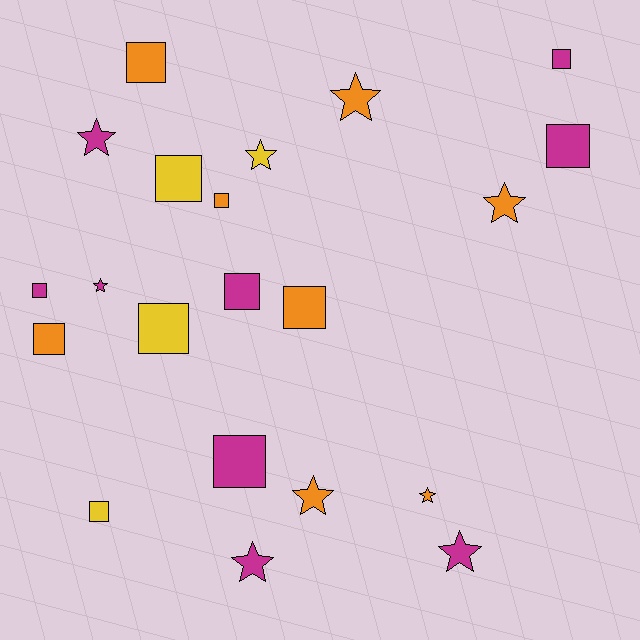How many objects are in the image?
There are 21 objects.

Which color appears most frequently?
Magenta, with 9 objects.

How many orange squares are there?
There are 4 orange squares.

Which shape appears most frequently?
Square, with 12 objects.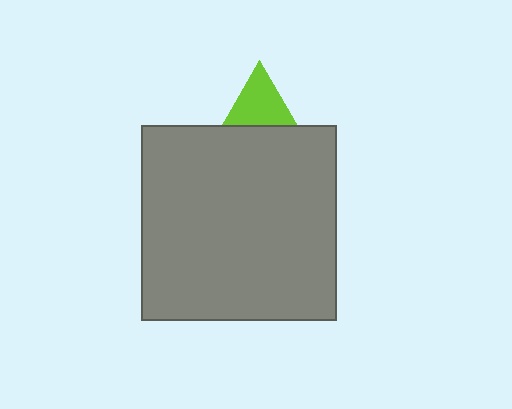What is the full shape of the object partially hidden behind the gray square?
The partially hidden object is a lime triangle.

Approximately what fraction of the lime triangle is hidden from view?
Roughly 65% of the lime triangle is hidden behind the gray square.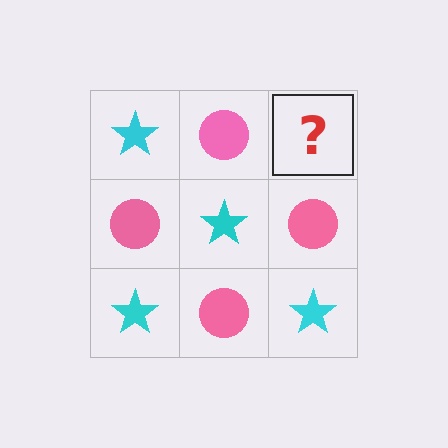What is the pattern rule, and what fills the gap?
The rule is that it alternates cyan star and pink circle in a checkerboard pattern. The gap should be filled with a cyan star.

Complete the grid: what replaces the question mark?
The question mark should be replaced with a cyan star.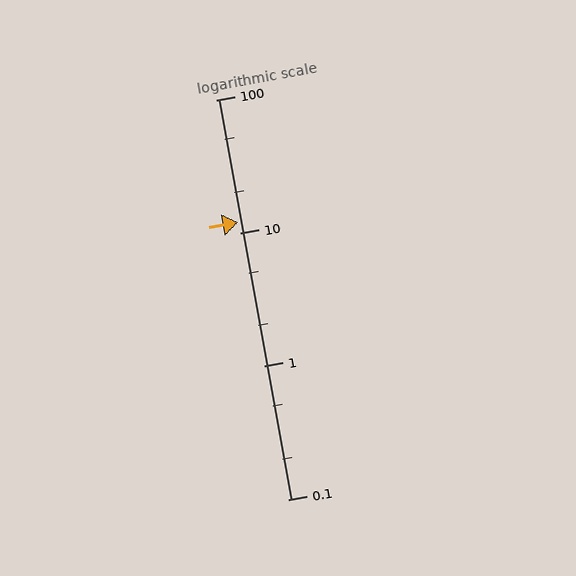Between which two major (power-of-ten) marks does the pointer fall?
The pointer is between 10 and 100.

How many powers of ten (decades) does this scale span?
The scale spans 3 decades, from 0.1 to 100.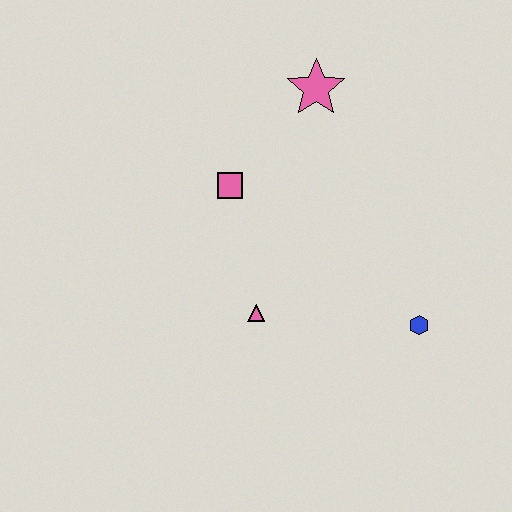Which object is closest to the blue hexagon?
The pink triangle is closest to the blue hexagon.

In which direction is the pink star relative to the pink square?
The pink star is above the pink square.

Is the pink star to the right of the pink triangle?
Yes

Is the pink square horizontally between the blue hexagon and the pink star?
No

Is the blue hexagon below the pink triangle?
Yes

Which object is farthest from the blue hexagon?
The pink star is farthest from the blue hexagon.